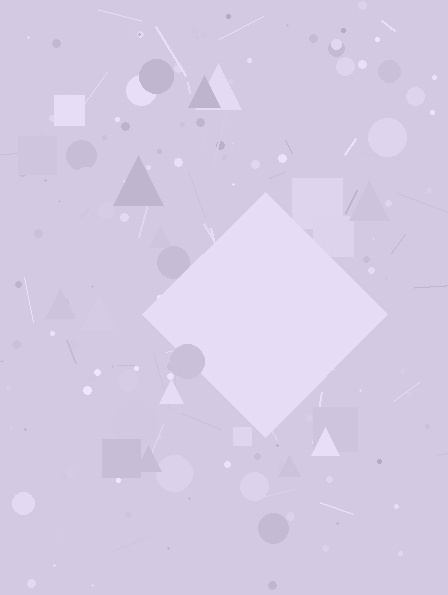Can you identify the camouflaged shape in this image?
The camouflaged shape is a diamond.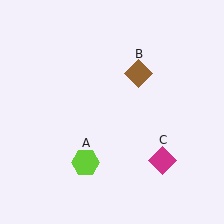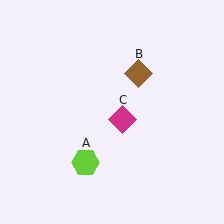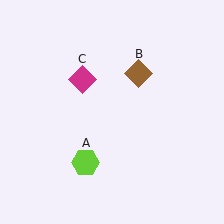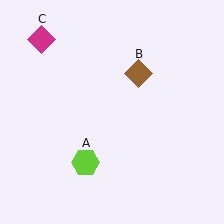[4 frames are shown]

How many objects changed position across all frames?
1 object changed position: magenta diamond (object C).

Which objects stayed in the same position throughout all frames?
Lime hexagon (object A) and brown diamond (object B) remained stationary.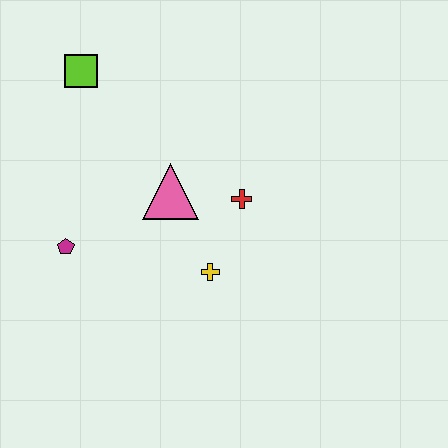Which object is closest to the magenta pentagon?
The pink triangle is closest to the magenta pentagon.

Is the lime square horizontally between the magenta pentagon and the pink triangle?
Yes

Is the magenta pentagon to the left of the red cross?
Yes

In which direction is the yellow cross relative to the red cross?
The yellow cross is below the red cross.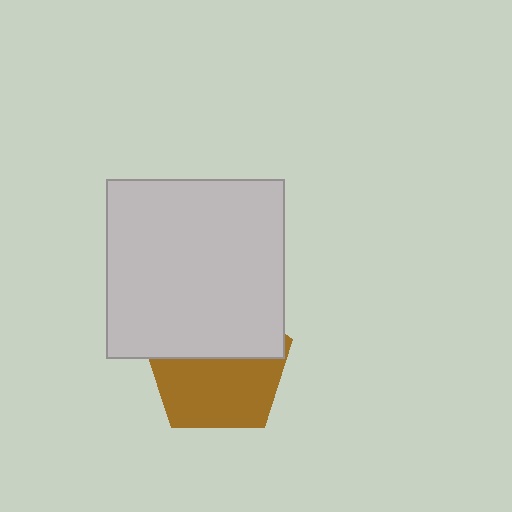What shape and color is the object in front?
The object in front is a light gray square.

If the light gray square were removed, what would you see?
You would see the complete brown pentagon.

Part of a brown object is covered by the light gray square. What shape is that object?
It is a pentagon.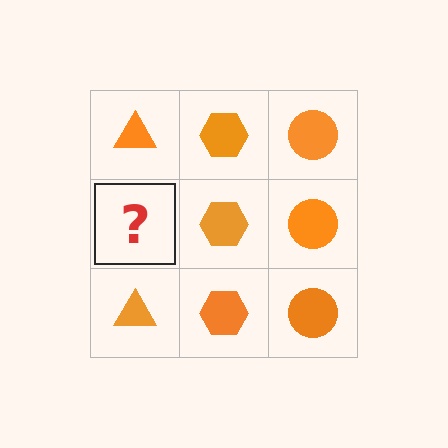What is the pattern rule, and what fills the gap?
The rule is that each column has a consistent shape. The gap should be filled with an orange triangle.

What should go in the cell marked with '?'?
The missing cell should contain an orange triangle.